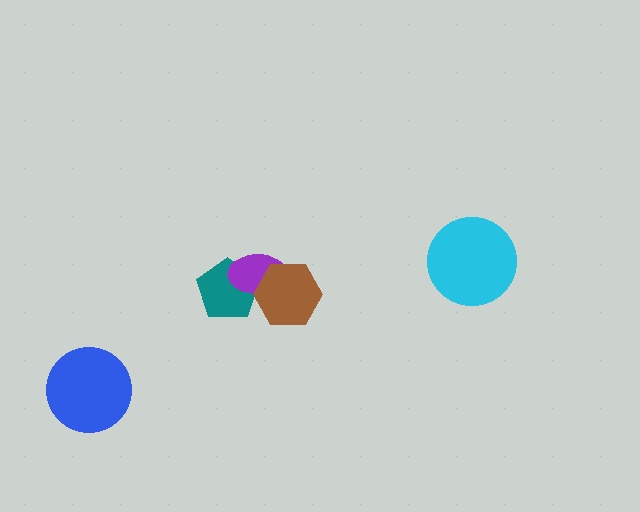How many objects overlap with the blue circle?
0 objects overlap with the blue circle.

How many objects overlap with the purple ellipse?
2 objects overlap with the purple ellipse.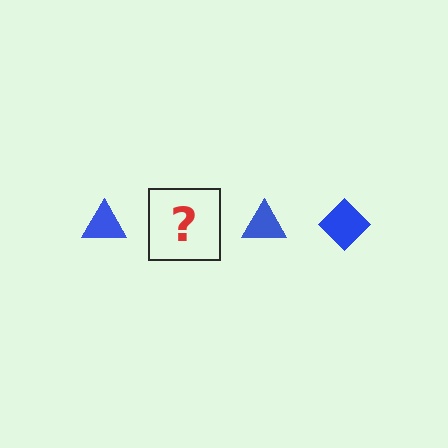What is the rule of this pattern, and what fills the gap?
The rule is that the pattern cycles through triangle, diamond shapes in blue. The gap should be filled with a blue diamond.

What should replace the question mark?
The question mark should be replaced with a blue diamond.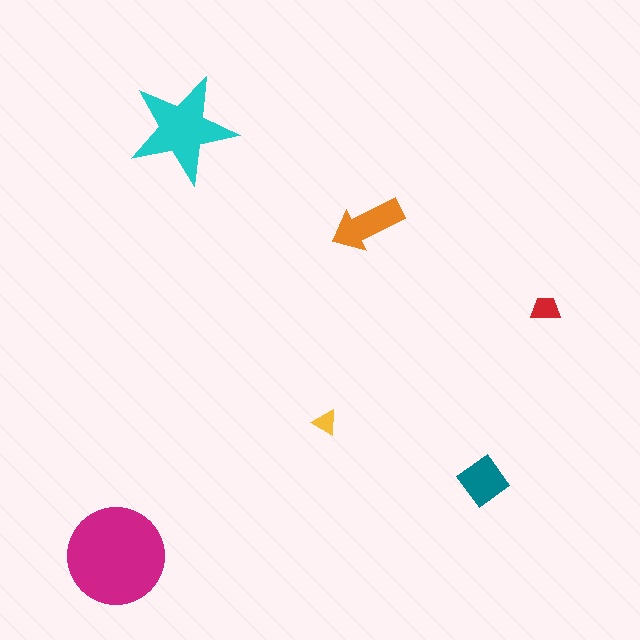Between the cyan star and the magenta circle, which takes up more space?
The magenta circle.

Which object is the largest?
The magenta circle.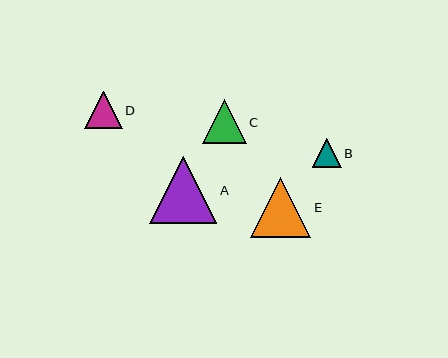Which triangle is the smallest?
Triangle B is the smallest with a size of approximately 29 pixels.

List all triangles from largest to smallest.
From largest to smallest: A, E, C, D, B.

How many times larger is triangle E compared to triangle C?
Triangle E is approximately 1.4 times the size of triangle C.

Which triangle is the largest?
Triangle A is the largest with a size of approximately 67 pixels.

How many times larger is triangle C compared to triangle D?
Triangle C is approximately 1.2 times the size of triangle D.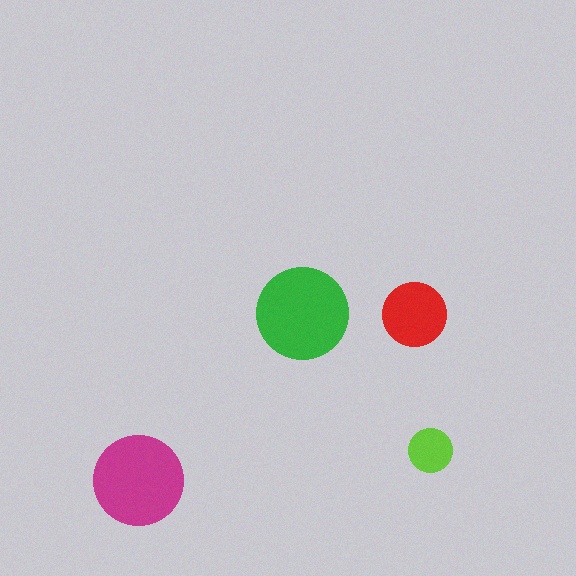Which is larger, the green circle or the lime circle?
The green one.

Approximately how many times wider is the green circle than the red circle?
About 1.5 times wider.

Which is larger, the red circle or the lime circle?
The red one.